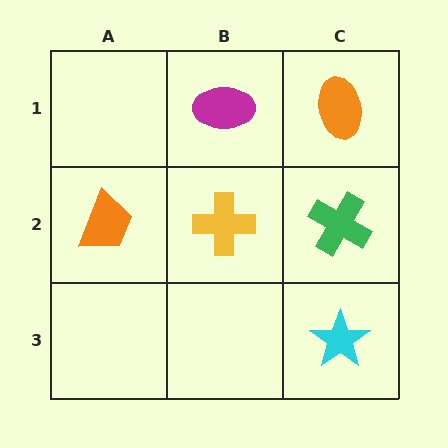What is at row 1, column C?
An orange ellipse.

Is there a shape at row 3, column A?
No, that cell is empty.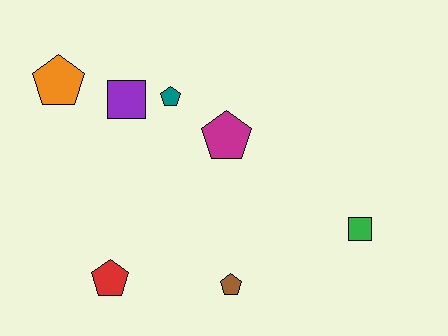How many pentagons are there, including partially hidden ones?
There are 5 pentagons.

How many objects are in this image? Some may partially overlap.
There are 7 objects.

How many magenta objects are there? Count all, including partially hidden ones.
There is 1 magenta object.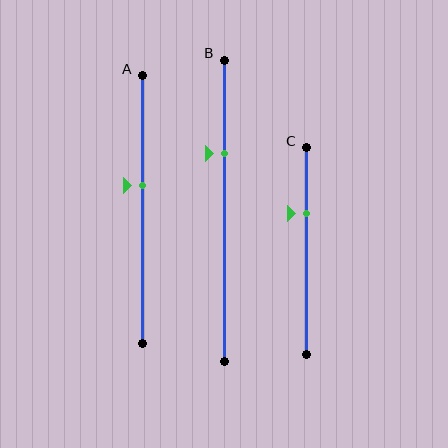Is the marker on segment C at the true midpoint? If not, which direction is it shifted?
No, the marker on segment C is shifted upward by about 18% of the segment length.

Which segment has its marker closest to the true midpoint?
Segment A has its marker closest to the true midpoint.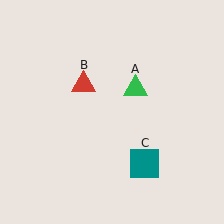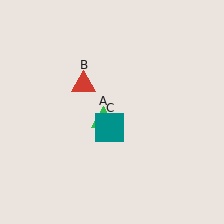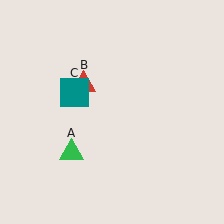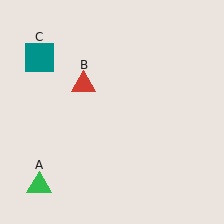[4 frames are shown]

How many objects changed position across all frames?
2 objects changed position: green triangle (object A), teal square (object C).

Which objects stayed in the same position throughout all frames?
Red triangle (object B) remained stationary.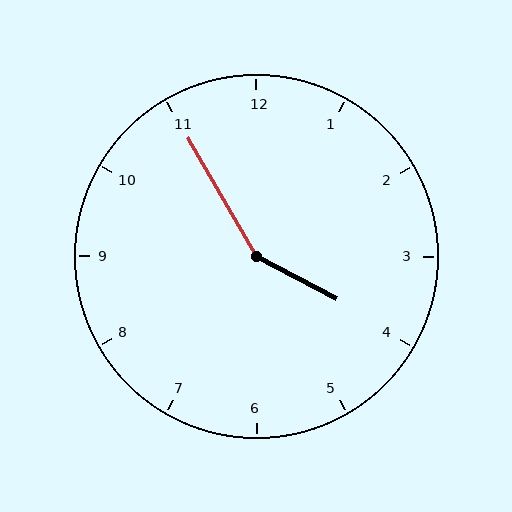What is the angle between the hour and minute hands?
Approximately 148 degrees.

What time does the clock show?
3:55.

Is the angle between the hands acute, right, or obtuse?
It is obtuse.